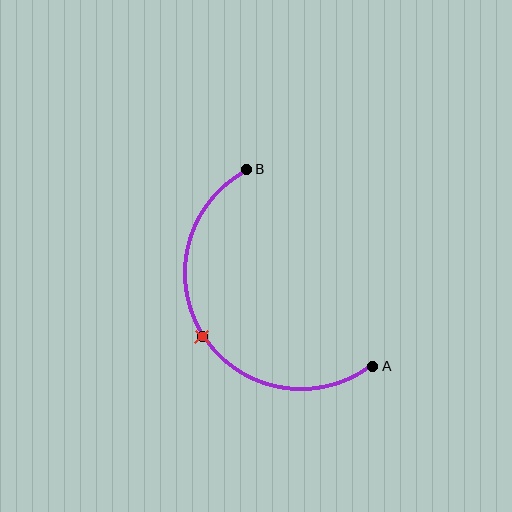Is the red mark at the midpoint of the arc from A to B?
Yes. The red mark lies on the arc at equal arc-length from both A and B — it is the arc midpoint.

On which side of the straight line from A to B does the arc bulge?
The arc bulges to the left of the straight line connecting A and B.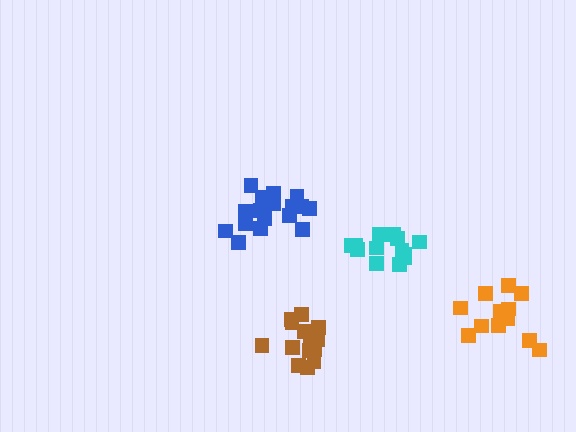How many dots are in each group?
Group 1: 17 dots, Group 2: 12 dots, Group 3: 14 dots, Group 4: 13 dots (56 total).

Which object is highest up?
The blue cluster is topmost.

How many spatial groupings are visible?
There are 4 spatial groupings.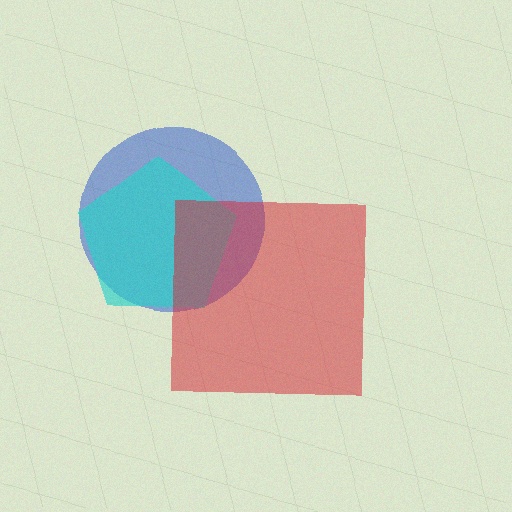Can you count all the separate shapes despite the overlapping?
Yes, there are 3 separate shapes.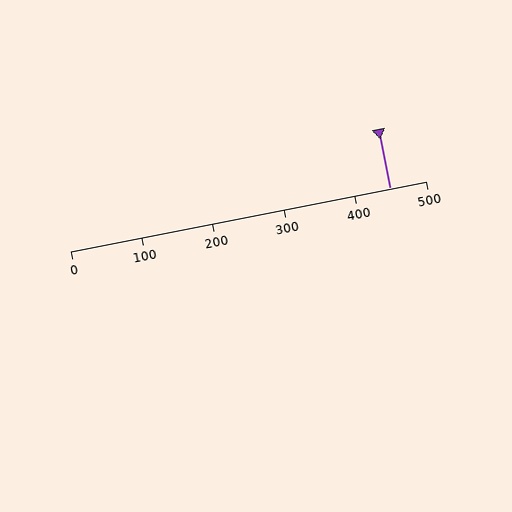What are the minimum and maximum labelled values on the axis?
The axis runs from 0 to 500.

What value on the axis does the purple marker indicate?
The marker indicates approximately 450.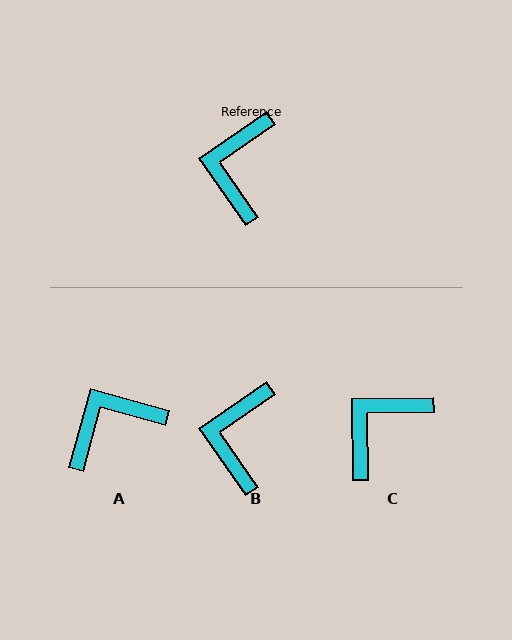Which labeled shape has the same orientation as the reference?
B.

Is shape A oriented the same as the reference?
No, it is off by about 50 degrees.